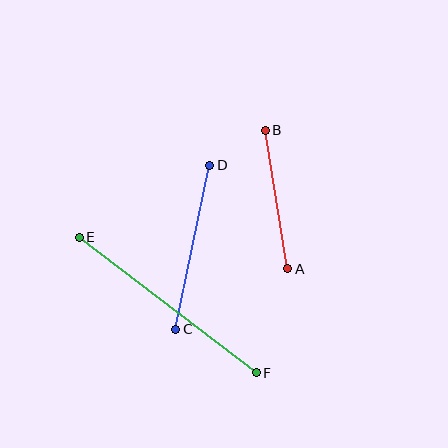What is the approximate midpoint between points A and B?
The midpoint is at approximately (276, 199) pixels.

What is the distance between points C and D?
The distance is approximately 167 pixels.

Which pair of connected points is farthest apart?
Points E and F are farthest apart.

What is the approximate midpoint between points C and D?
The midpoint is at approximately (193, 247) pixels.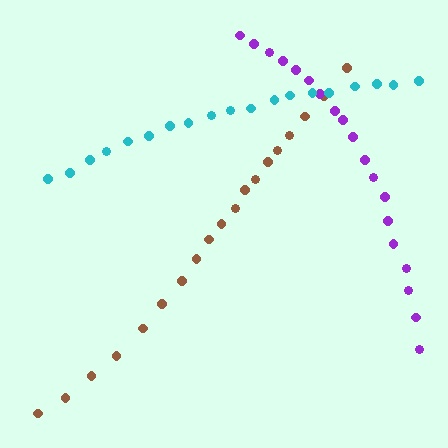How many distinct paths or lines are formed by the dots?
There are 3 distinct paths.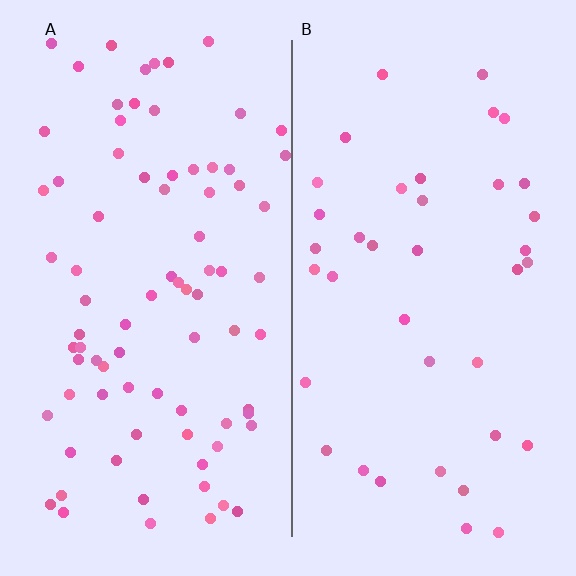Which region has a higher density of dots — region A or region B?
A (the left).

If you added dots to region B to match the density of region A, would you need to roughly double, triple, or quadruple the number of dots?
Approximately double.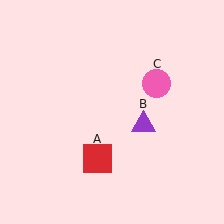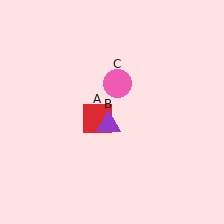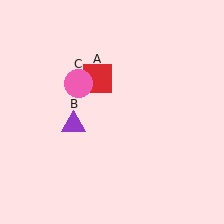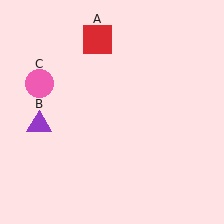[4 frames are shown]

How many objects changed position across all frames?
3 objects changed position: red square (object A), purple triangle (object B), pink circle (object C).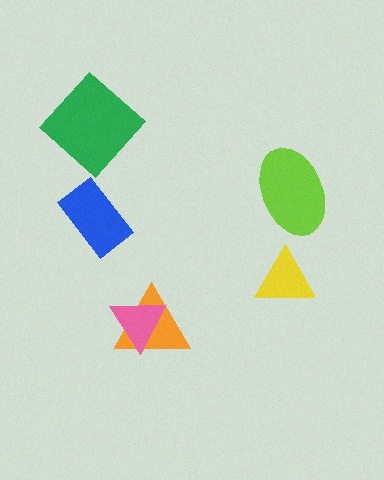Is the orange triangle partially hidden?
Yes, it is partially covered by another shape.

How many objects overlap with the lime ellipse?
0 objects overlap with the lime ellipse.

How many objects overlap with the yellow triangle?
0 objects overlap with the yellow triangle.